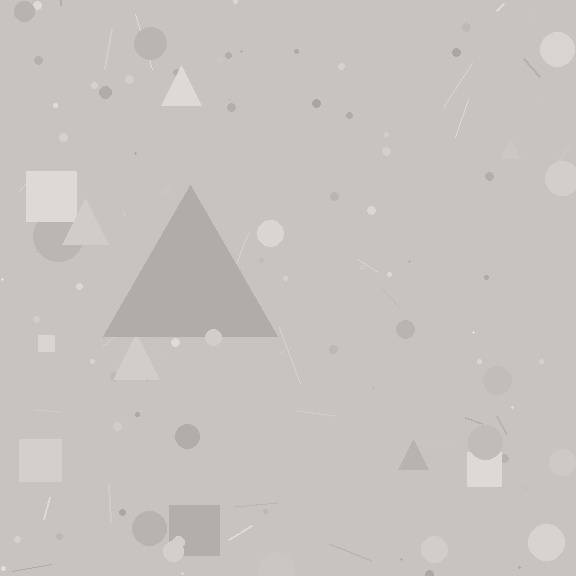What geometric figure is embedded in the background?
A triangle is embedded in the background.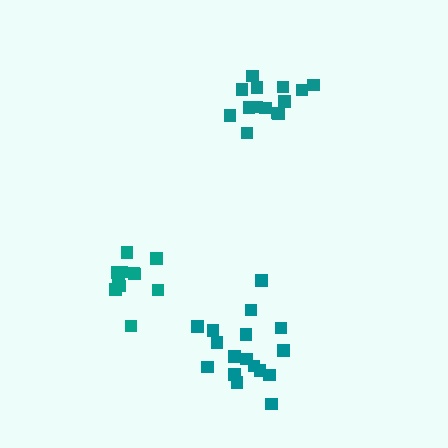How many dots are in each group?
Group 1: 14 dots, Group 2: 11 dots, Group 3: 17 dots (42 total).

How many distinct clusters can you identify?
There are 3 distinct clusters.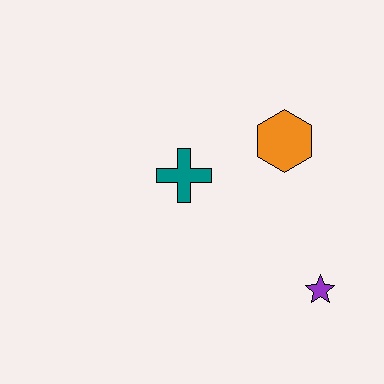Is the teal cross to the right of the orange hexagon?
No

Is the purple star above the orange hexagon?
No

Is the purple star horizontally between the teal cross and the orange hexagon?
No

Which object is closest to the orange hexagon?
The teal cross is closest to the orange hexagon.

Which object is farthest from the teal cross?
The purple star is farthest from the teal cross.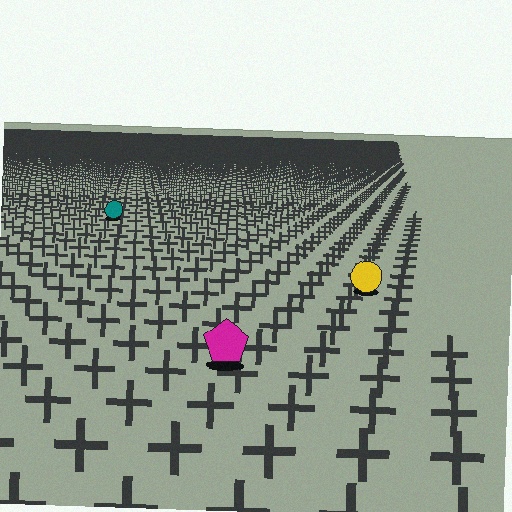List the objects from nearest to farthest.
From nearest to farthest: the magenta pentagon, the yellow circle, the teal circle.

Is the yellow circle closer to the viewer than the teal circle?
Yes. The yellow circle is closer — you can tell from the texture gradient: the ground texture is coarser near it.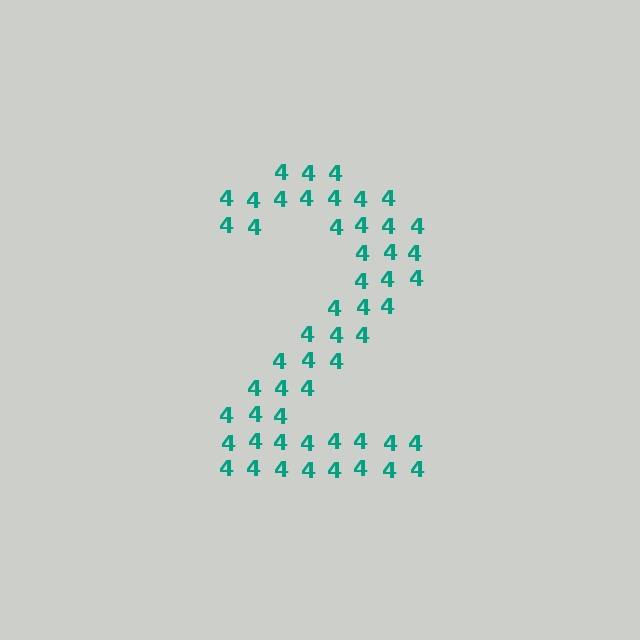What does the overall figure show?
The overall figure shows the digit 2.